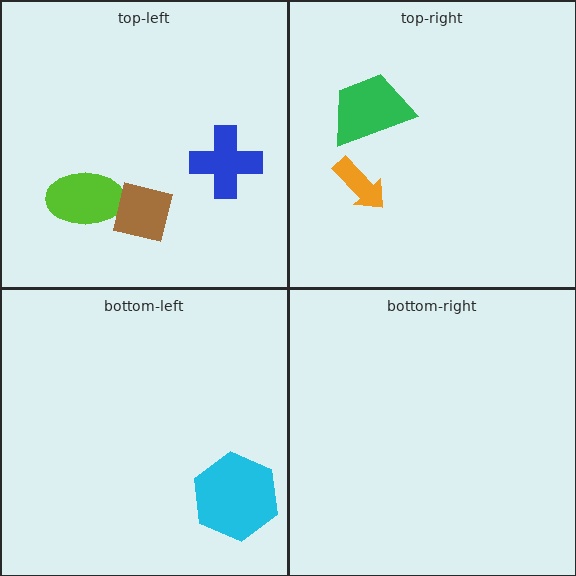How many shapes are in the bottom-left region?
1.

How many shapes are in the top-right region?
2.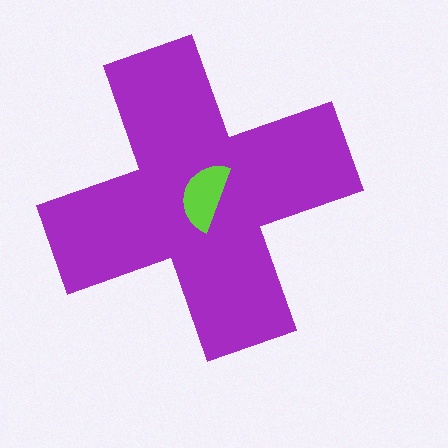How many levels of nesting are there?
2.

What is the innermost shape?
The lime semicircle.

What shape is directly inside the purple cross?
The lime semicircle.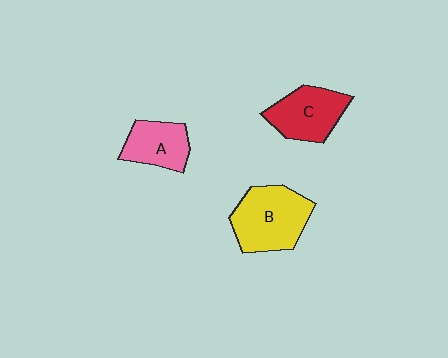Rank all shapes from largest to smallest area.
From largest to smallest: B (yellow), C (red), A (pink).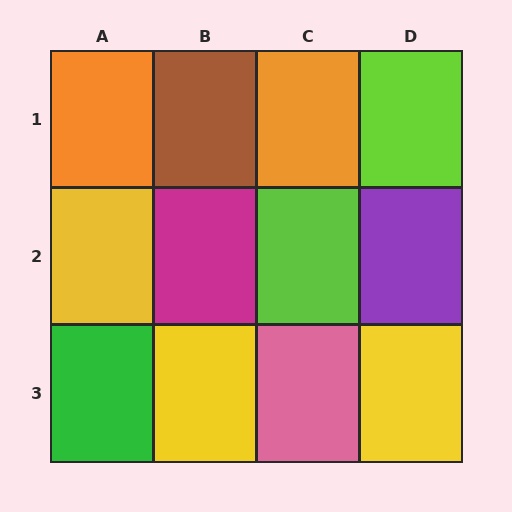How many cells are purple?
1 cell is purple.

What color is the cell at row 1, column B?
Brown.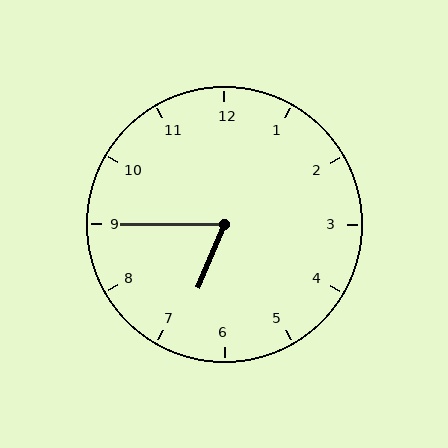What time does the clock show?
6:45.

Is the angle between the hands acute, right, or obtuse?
It is acute.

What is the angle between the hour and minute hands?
Approximately 68 degrees.